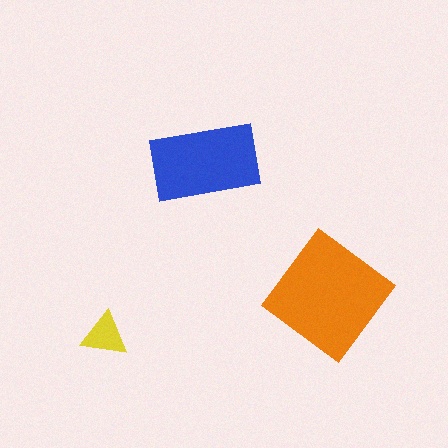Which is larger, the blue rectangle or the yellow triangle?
The blue rectangle.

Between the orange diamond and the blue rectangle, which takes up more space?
The orange diamond.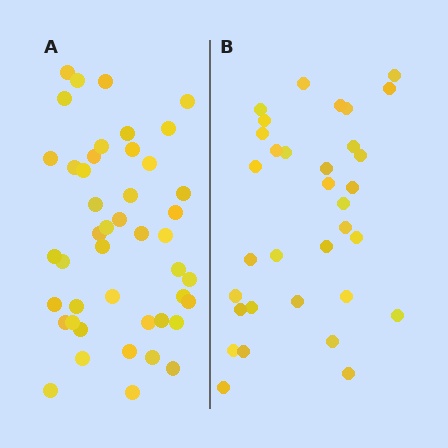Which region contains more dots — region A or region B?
Region A (the left region) has more dots.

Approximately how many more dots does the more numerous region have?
Region A has roughly 12 or so more dots than region B.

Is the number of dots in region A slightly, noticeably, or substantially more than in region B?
Region A has noticeably more, but not dramatically so. The ratio is roughly 1.4 to 1.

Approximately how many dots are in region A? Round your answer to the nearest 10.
About 40 dots. (The exact count is 45, which rounds to 40.)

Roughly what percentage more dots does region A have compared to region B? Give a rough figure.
About 35% more.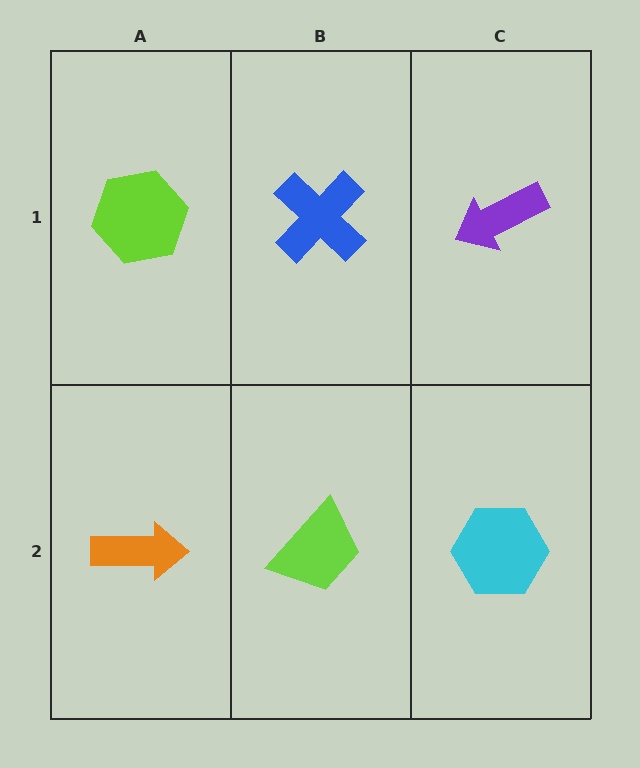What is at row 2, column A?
An orange arrow.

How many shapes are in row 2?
3 shapes.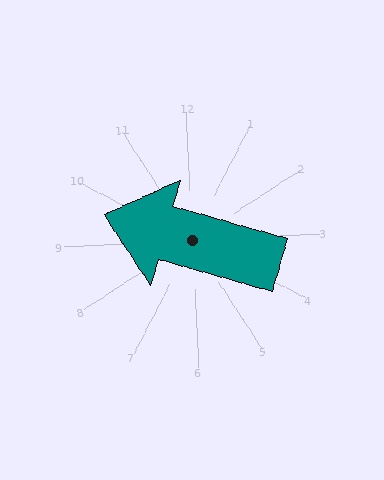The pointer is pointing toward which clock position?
Roughly 10 o'clock.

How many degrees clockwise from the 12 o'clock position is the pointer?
Approximately 289 degrees.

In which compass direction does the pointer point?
West.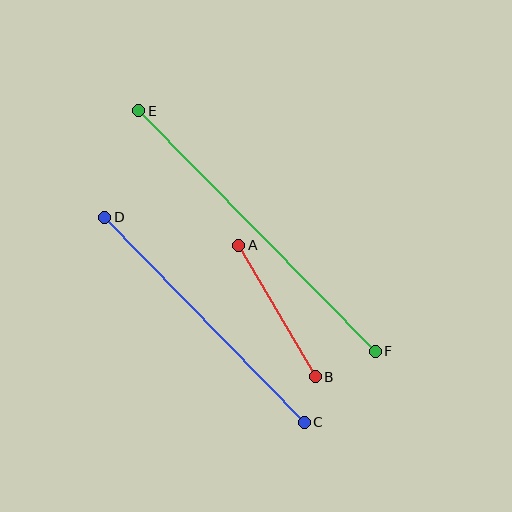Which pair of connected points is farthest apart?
Points E and F are farthest apart.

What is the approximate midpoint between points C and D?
The midpoint is at approximately (204, 320) pixels.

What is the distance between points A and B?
The distance is approximately 152 pixels.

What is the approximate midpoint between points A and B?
The midpoint is at approximately (277, 311) pixels.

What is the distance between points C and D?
The distance is approximately 286 pixels.